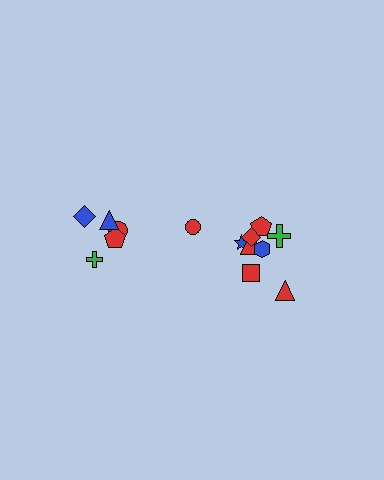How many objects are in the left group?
There are 6 objects.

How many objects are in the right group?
There are 8 objects.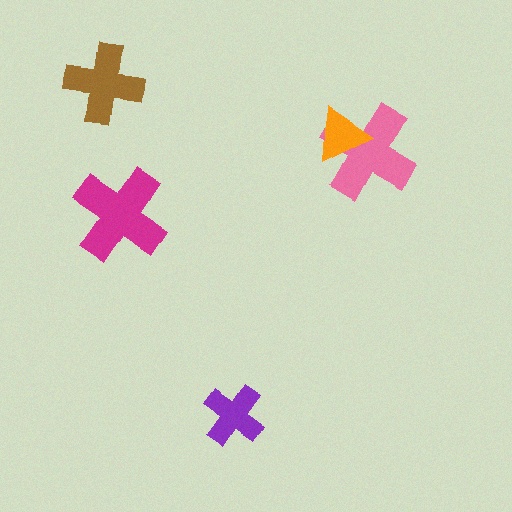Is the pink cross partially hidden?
Yes, it is partially covered by another shape.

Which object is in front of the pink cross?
The orange triangle is in front of the pink cross.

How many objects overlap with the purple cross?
0 objects overlap with the purple cross.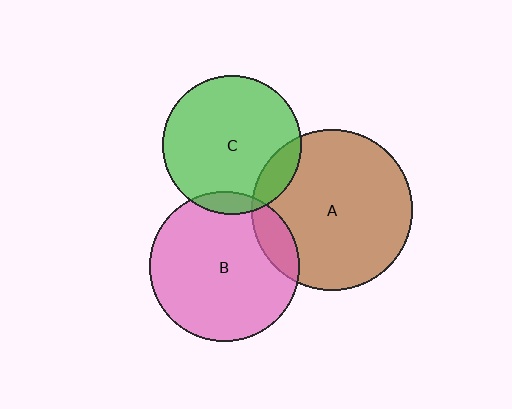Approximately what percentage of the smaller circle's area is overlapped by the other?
Approximately 15%.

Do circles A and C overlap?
Yes.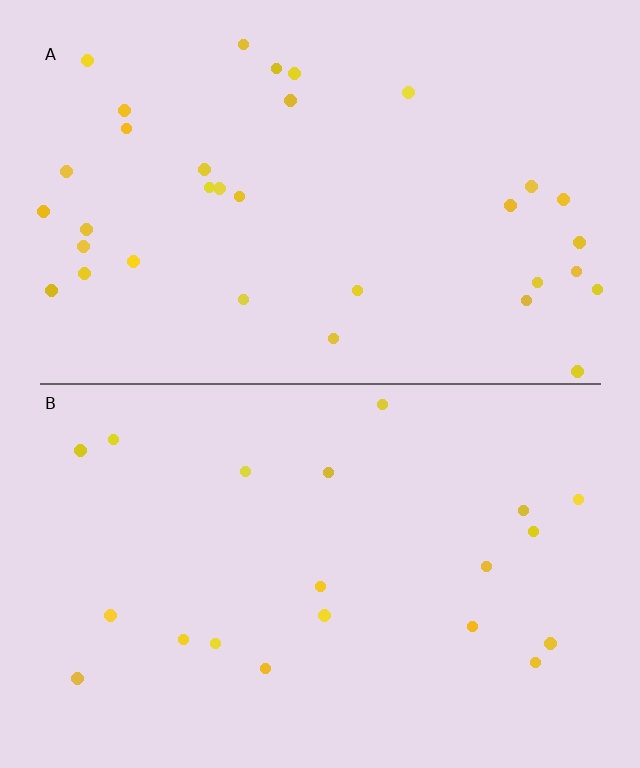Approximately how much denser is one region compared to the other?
Approximately 1.6× — region A over region B.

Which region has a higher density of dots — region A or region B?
A (the top).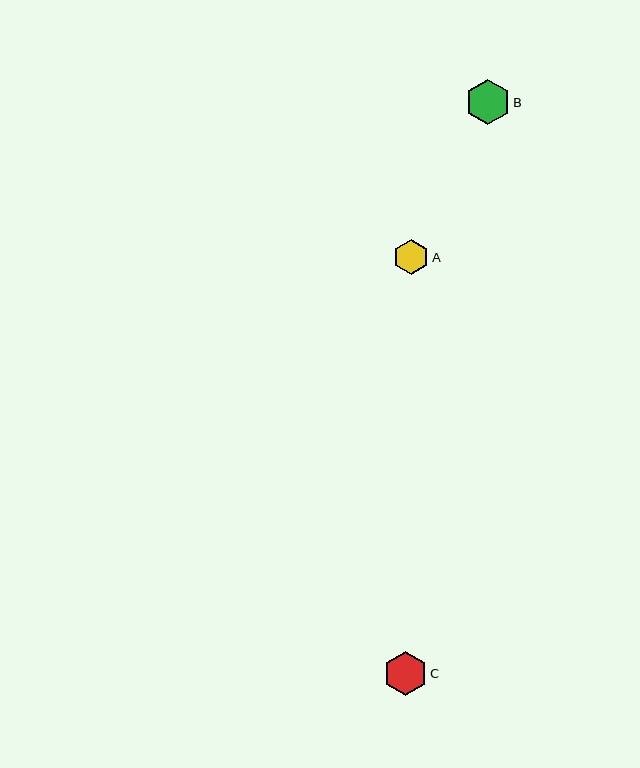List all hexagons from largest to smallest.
From largest to smallest: B, C, A.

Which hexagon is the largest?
Hexagon B is the largest with a size of approximately 45 pixels.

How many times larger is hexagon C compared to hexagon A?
Hexagon C is approximately 1.2 times the size of hexagon A.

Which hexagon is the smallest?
Hexagon A is the smallest with a size of approximately 35 pixels.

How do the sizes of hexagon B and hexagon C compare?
Hexagon B and hexagon C are approximately the same size.